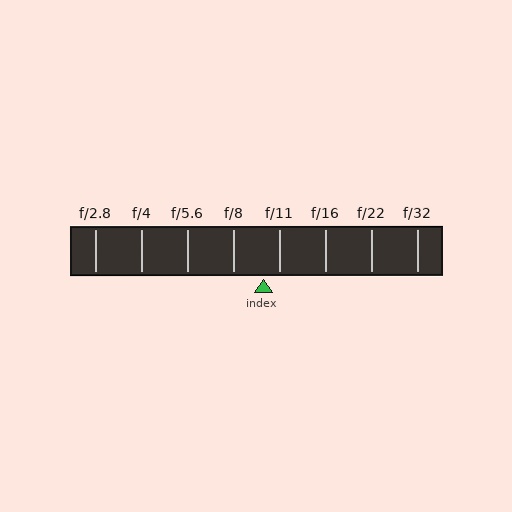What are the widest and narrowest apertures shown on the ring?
The widest aperture shown is f/2.8 and the narrowest is f/32.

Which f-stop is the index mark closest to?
The index mark is closest to f/11.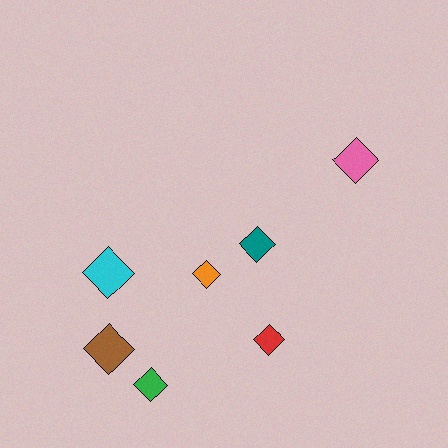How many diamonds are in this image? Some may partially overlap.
There are 7 diamonds.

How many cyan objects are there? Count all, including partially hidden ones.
There is 1 cyan object.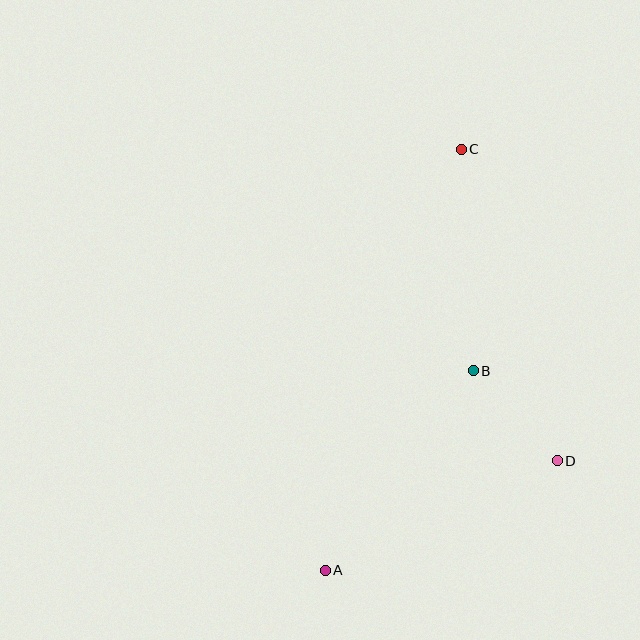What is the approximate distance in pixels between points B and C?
The distance between B and C is approximately 222 pixels.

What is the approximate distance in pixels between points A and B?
The distance between A and B is approximately 248 pixels.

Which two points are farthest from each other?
Points A and C are farthest from each other.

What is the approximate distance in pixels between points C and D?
The distance between C and D is approximately 326 pixels.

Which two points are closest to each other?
Points B and D are closest to each other.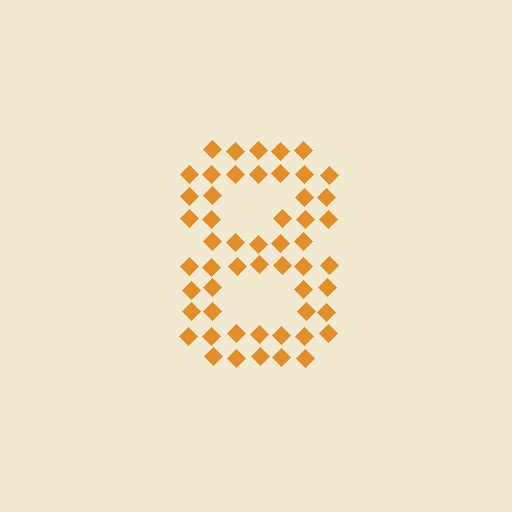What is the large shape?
The large shape is the digit 8.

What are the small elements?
The small elements are diamonds.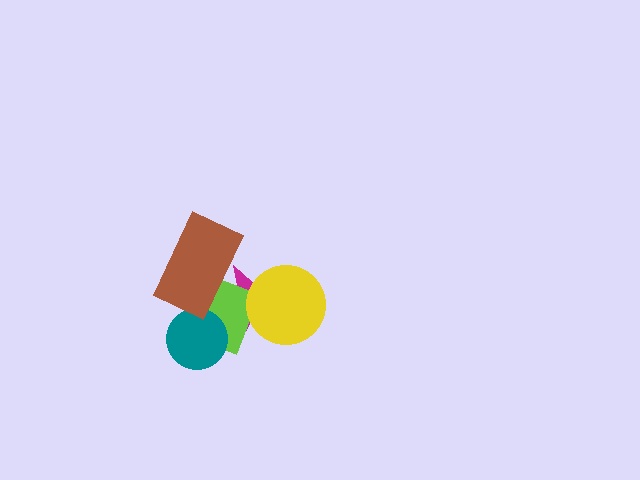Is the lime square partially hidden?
Yes, it is partially covered by another shape.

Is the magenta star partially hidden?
Yes, it is partially covered by another shape.